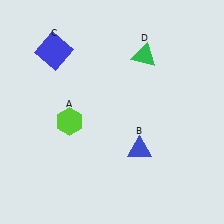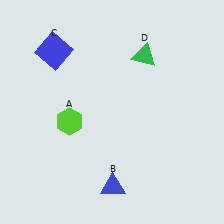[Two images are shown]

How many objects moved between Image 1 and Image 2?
1 object moved between the two images.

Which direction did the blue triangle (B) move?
The blue triangle (B) moved down.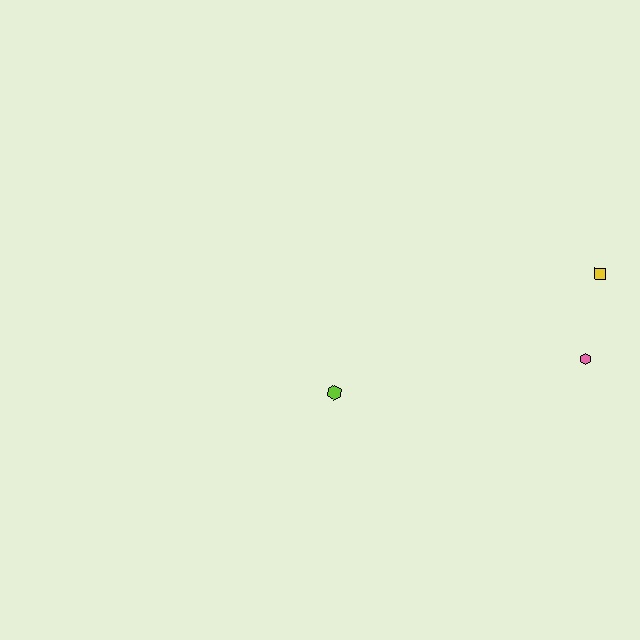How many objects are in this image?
There are 3 objects.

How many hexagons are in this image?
There are 2 hexagons.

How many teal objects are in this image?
There are no teal objects.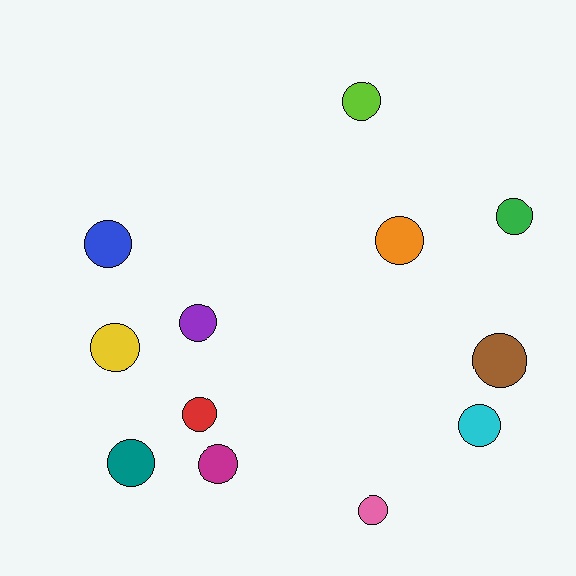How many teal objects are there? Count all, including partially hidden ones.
There is 1 teal object.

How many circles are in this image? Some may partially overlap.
There are 12 circles.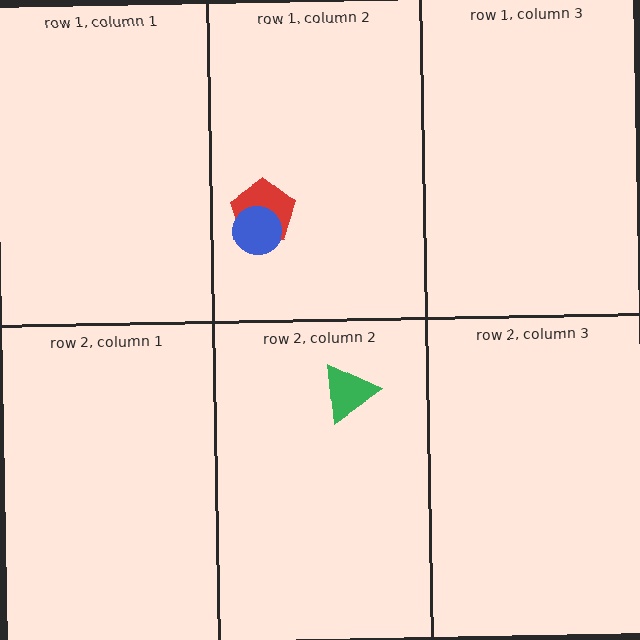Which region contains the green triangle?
The row 2, column 2 region.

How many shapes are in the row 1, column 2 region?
2.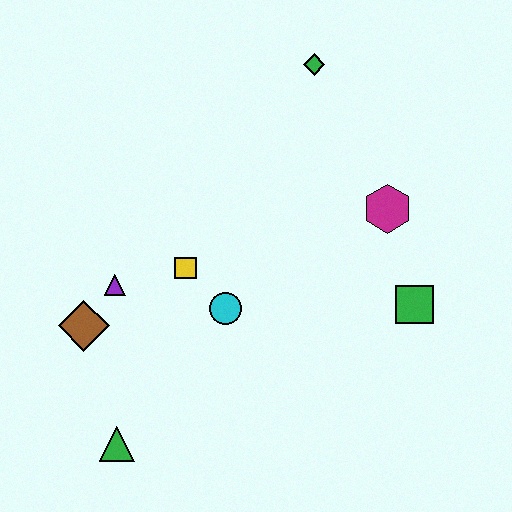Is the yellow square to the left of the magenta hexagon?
Yes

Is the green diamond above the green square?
Yes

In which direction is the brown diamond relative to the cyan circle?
The brown diamond is to the left of the cyan circle.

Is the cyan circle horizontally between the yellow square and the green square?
Yes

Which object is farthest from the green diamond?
The green triangle is farthest from the green diamond.